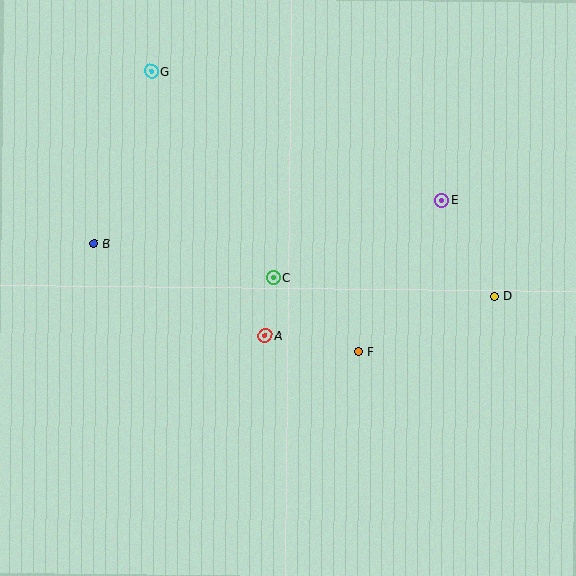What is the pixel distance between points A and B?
The distance between A and B is 195 pixels.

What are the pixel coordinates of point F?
Point F is at (358, 352).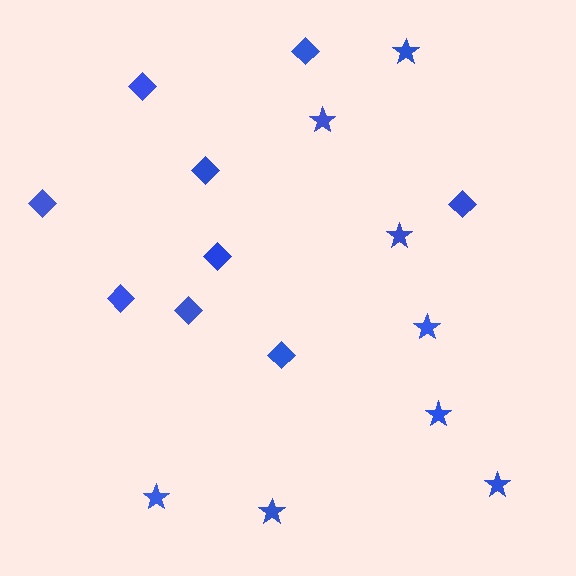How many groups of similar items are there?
There are 2 groups: one group of diamonds (9) and one group of stars (8).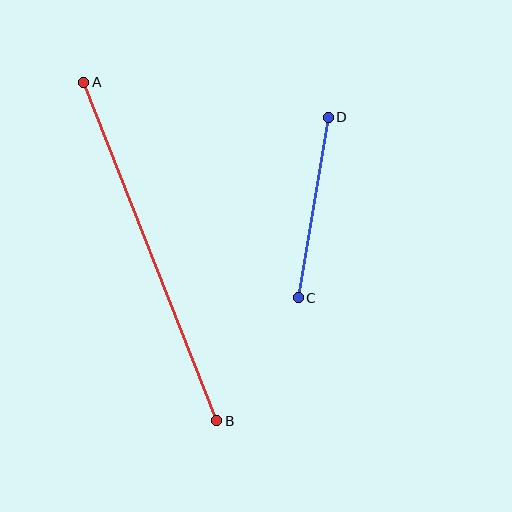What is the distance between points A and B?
The distance is approximately 364 pixels.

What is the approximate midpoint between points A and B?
The midpoint is at approximately (150, 252) pixels.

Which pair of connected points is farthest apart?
Points A and B are farthest apart.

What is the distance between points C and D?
The distance is approximately 183 pixels.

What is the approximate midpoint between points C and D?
The midpoint is at approximately (313, 208) pixels.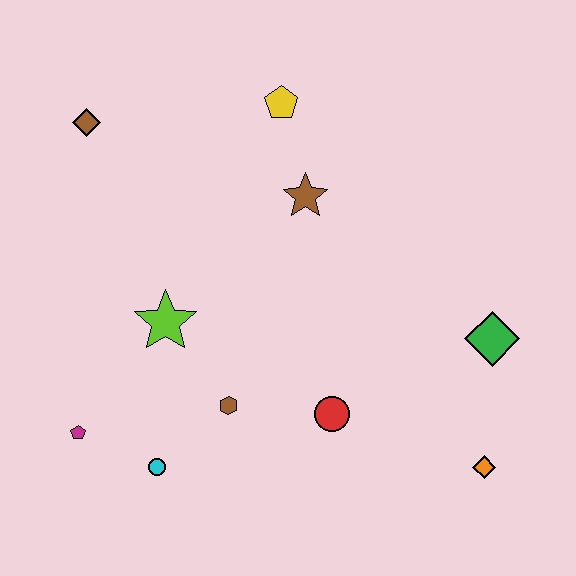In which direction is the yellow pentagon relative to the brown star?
The yellow pentagon is above the brown star.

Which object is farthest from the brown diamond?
The orange diamond is farthest from the brown diamond.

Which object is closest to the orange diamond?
The green diamond is closest to the orange diamond.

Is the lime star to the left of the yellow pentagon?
Yes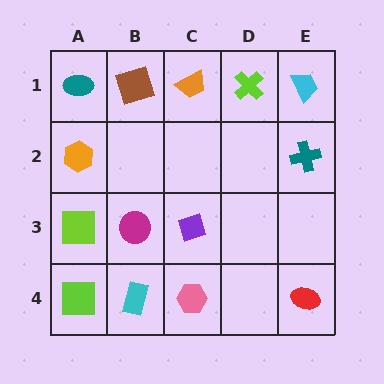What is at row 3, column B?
A magenta circle.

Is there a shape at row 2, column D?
No, that cell is empty.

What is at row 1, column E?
A cyan trapezoid.